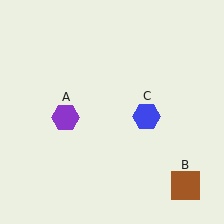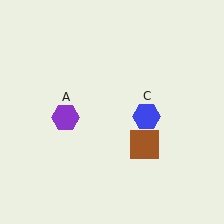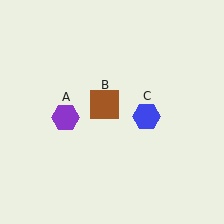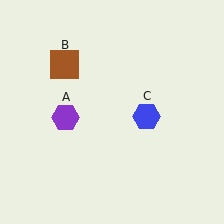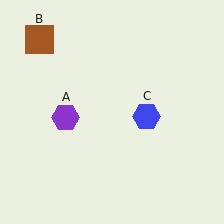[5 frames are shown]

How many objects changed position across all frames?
1 object changed position: brown square (object B).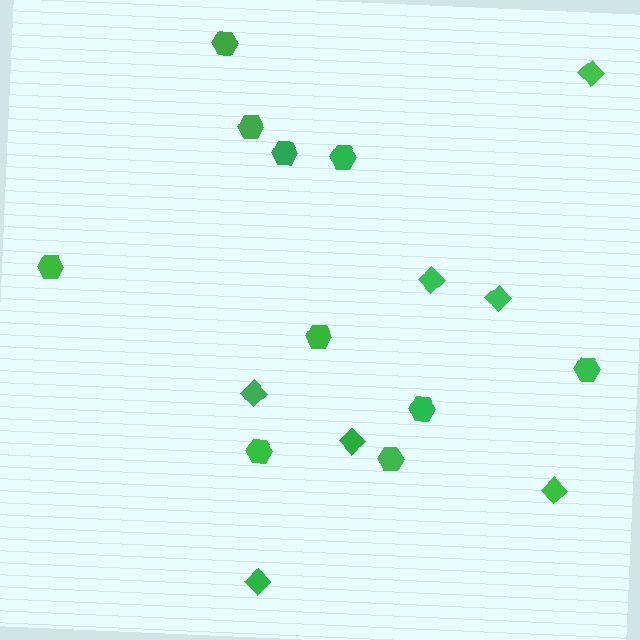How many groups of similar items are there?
There are 2 groups: one group of diamonds (7) and one group of hexagons (10).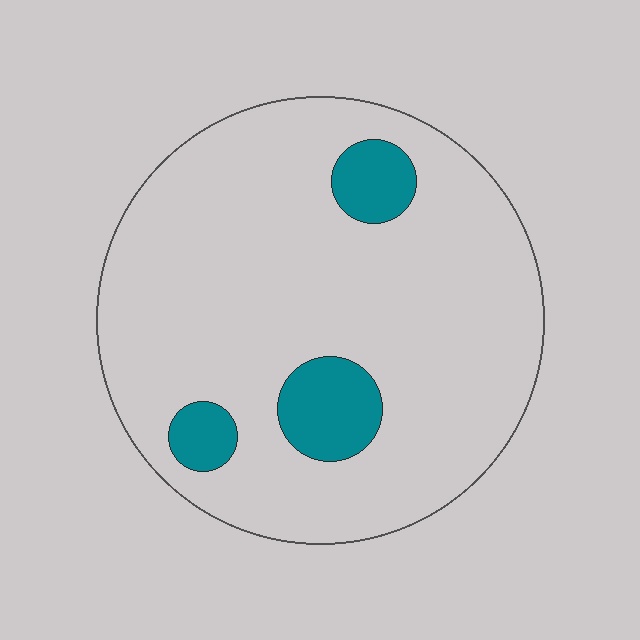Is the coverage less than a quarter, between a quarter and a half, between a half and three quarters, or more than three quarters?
Less than a quarter.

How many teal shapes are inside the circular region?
3.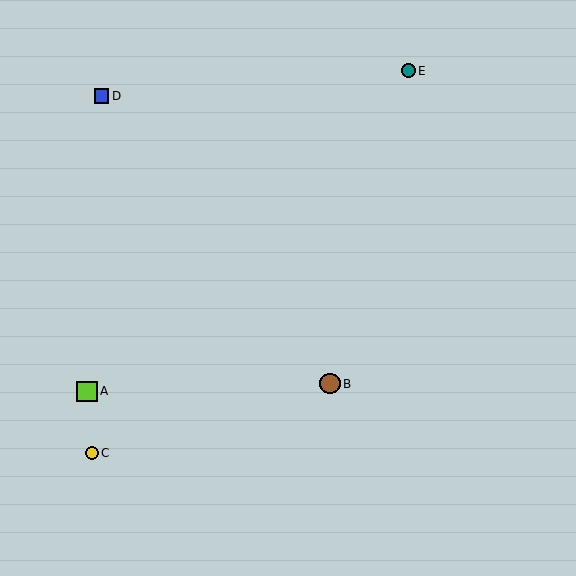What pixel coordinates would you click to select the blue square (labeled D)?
Click at (102, 96) to select the blue square D.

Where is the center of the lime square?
The center of the lime square is at (87, 391).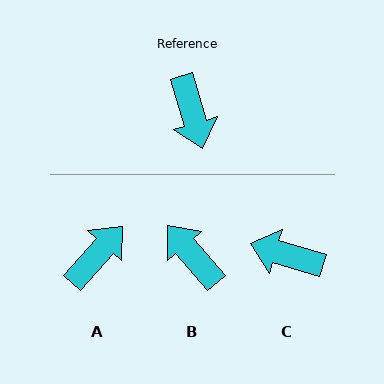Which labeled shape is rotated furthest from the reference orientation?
B, about 156 degrees away.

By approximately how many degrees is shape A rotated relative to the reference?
Approximately 122 degrees counter-clockwise.